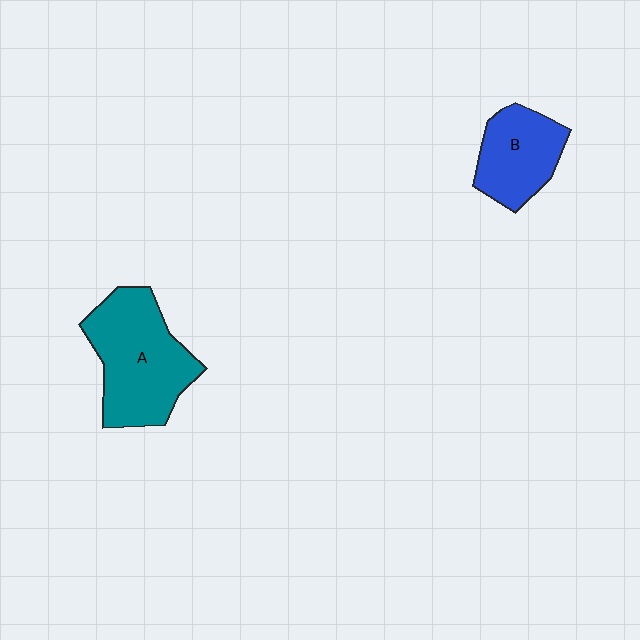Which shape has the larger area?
Shape A (teal).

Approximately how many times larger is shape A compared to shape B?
Approximately 1.6 times.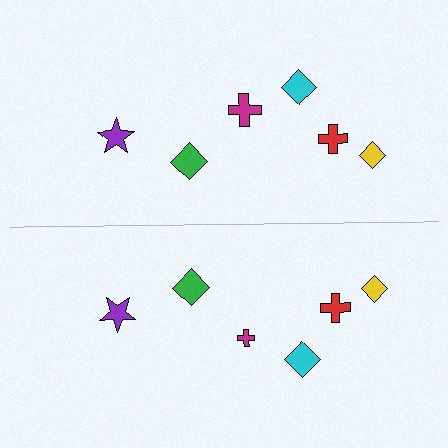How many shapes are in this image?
There are 12 shapes in this image.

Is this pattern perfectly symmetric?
No, the pattern is not perfectly symmetric. The magenta cross on the bottom side has a different size than its mirror counterpart.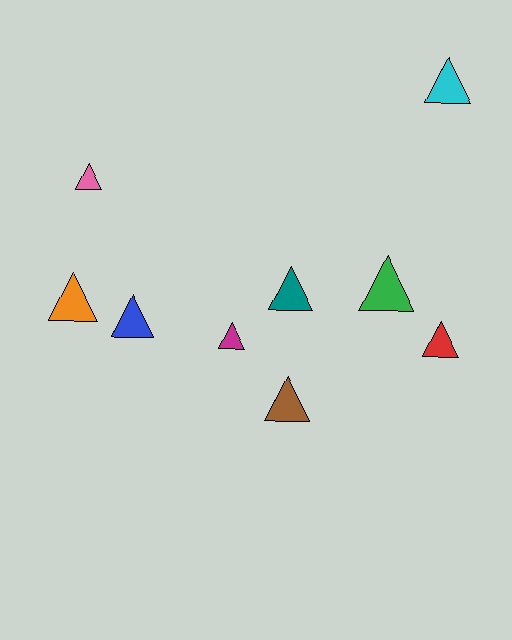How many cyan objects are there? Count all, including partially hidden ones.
There is 1 cyan object.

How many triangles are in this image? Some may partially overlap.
There are 9 triangles.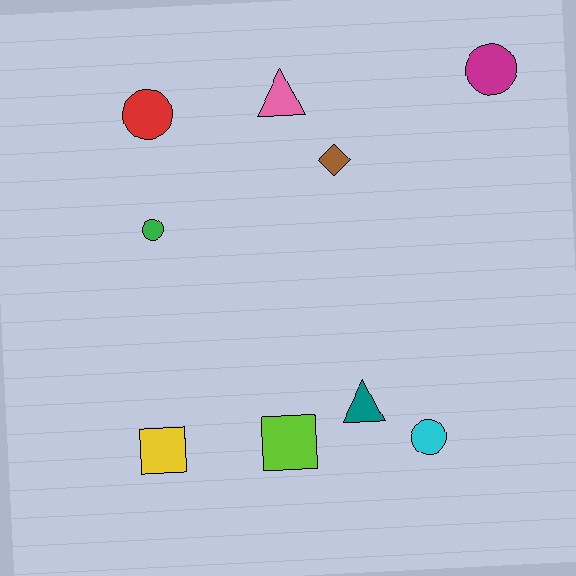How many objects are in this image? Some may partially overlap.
There are 9 objects.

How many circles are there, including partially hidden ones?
There are 4 circles.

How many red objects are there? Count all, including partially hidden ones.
There is 1 red object.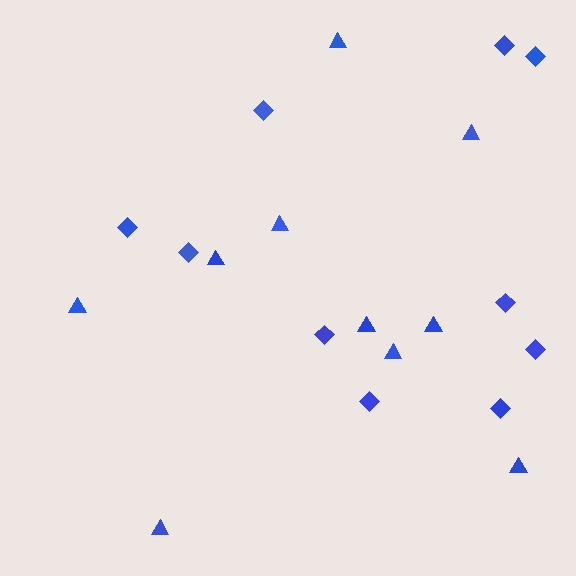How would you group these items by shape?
There are 2 groups: one group of triangles (10) and one group of diamonds (10).